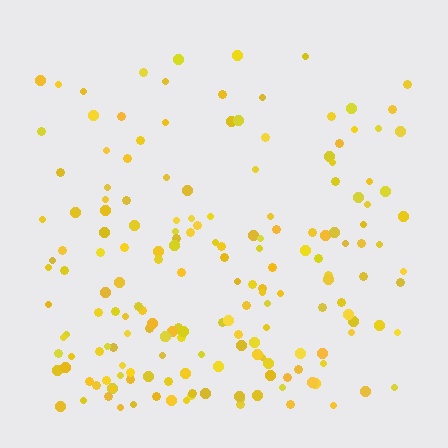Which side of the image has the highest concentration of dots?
The bottom.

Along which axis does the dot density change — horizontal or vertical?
Vertical.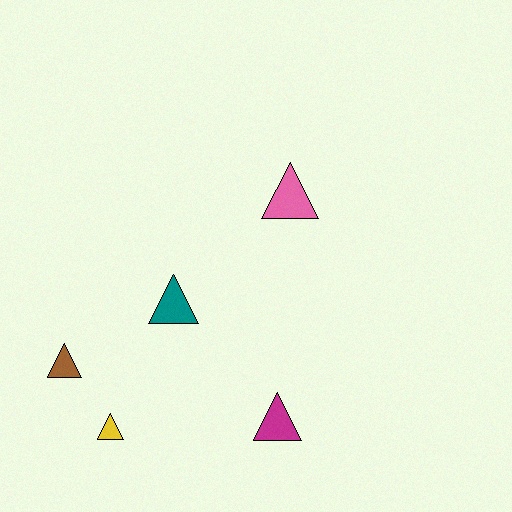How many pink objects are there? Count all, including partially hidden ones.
There is 1 pink object.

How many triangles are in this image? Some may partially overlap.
There are 5 triangles.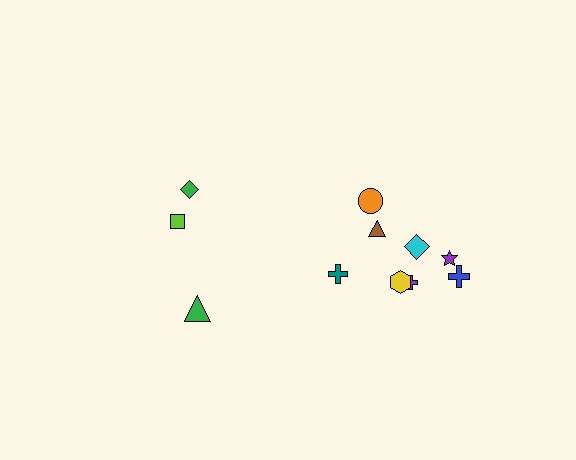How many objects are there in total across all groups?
There are 11 objects.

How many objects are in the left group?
There are 3 objects.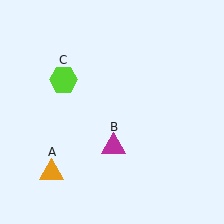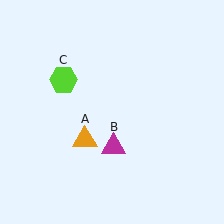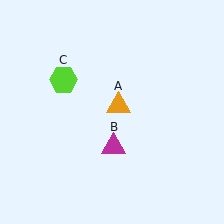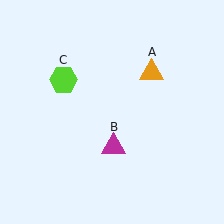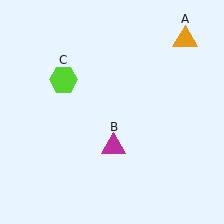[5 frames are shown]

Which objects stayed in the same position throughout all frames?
Magenta triangle (object B) and lime hexagon (object C) remained stationary.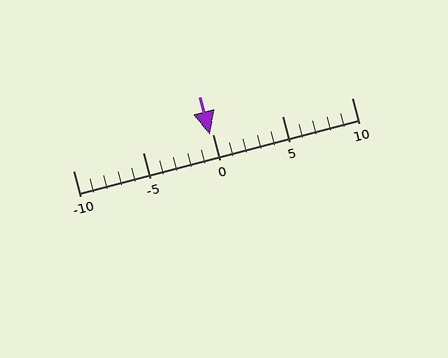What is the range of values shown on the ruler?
The ruler shows values from -10 to 10.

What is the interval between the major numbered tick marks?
The major tick marks are spaced 5 units apart.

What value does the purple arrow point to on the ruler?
The purple arrow points to approximately 0.